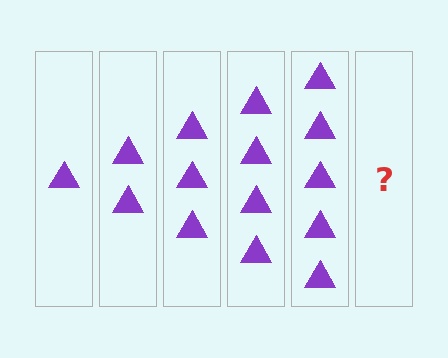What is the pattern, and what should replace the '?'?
The pattern is that each step adds one more triangle. The '?' should be 6 triangles.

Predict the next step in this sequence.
The next step is 6 triangles.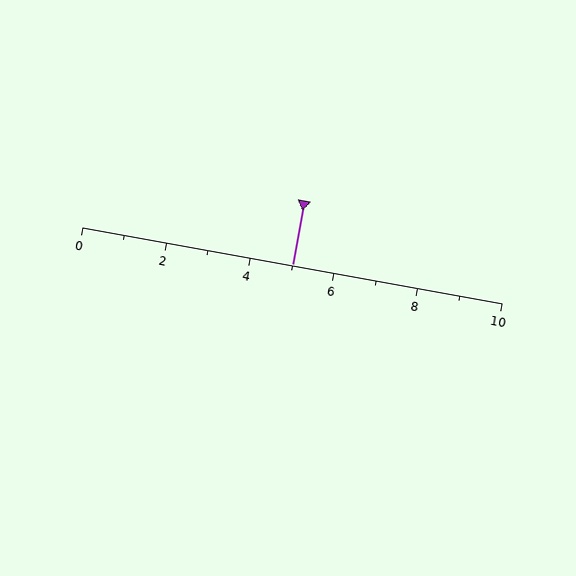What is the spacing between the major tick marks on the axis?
The major ticks are spaced 2 apart.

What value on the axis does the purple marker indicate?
The marker indicates approximately 5.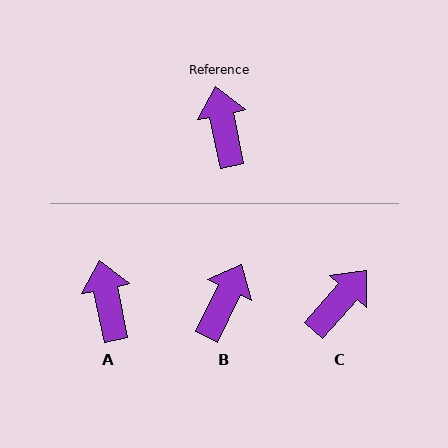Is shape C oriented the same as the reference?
No, it is off by about 53 degrees.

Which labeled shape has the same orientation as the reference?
A.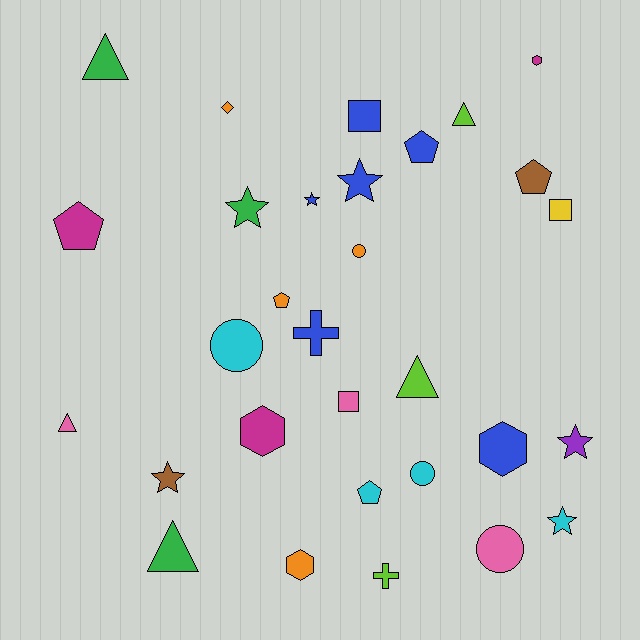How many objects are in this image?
There are 30 objects.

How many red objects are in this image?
There are no red objects.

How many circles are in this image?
There are 4 circles.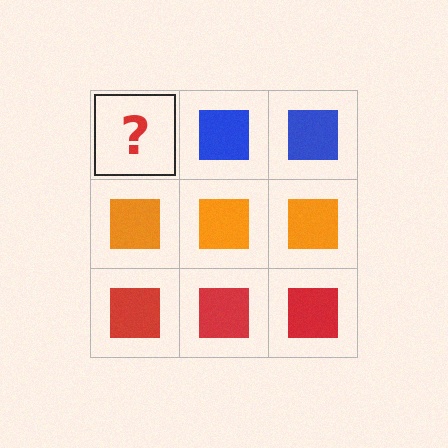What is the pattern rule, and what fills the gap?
The rule is that each row has a consistent color. The gap should be filled with a blue square.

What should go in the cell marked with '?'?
The missing cell should contain a blue square.